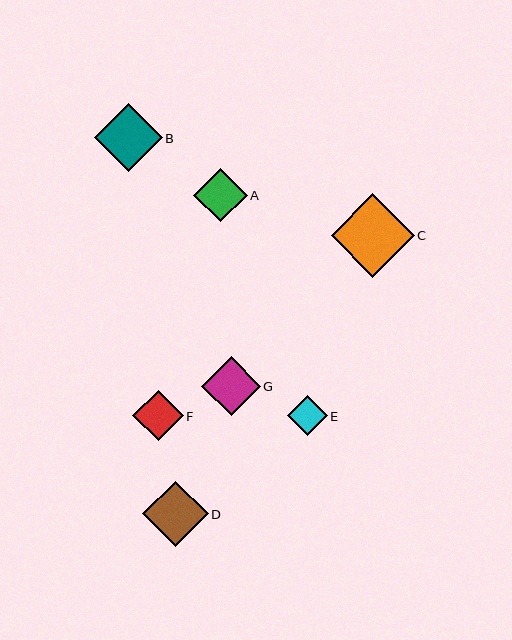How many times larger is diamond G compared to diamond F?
Diamond G is approximately 1.2 times the size of diamond F.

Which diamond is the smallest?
Diamond E is the smallest with a size of approximately 39 pixels.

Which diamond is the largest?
Diamond C is the largest with a size of approximately 83 pixels.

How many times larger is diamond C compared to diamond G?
Diamond C is approximately 1.4 times the size of diamond G.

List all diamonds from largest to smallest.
From largest to smallest: C, B, D, G, A, F, E.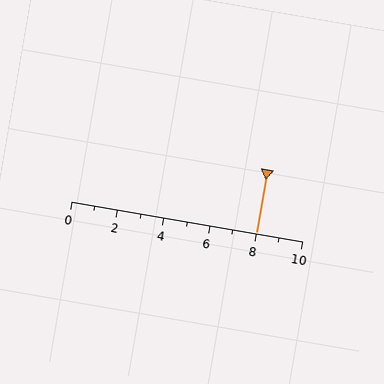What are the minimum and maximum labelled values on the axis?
The axis runs from 0 to 10.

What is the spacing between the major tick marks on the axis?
The major ticks are spaced 2 apart.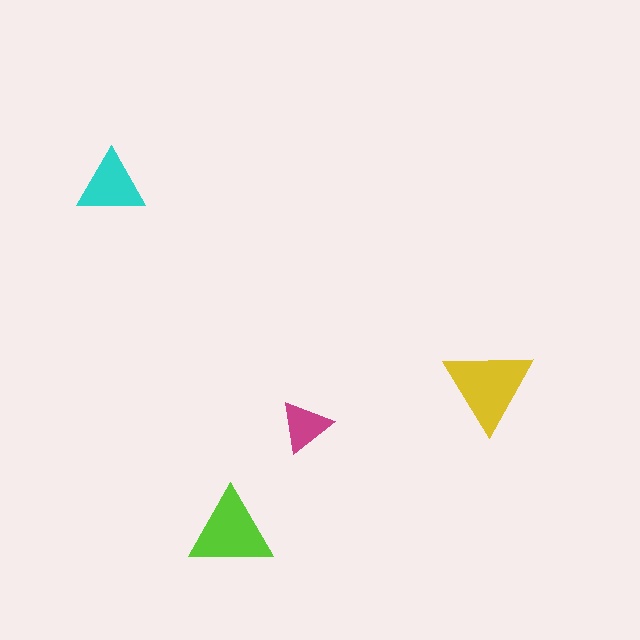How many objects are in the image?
There are 4 objects in the image.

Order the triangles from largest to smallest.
the yellow one, the lime one, the cyan one, the magenta one.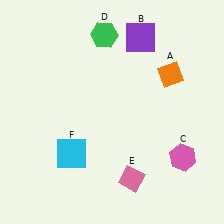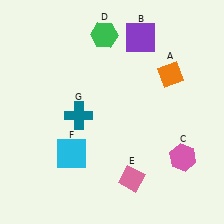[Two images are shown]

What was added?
A teal cross (G) was added in Image 2.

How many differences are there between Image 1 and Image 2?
There is 1 difference between the two images.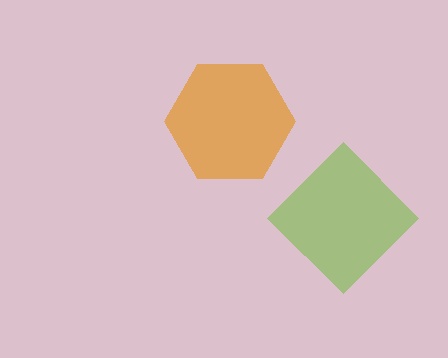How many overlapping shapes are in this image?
There are 2 overlapping shapes in the image.